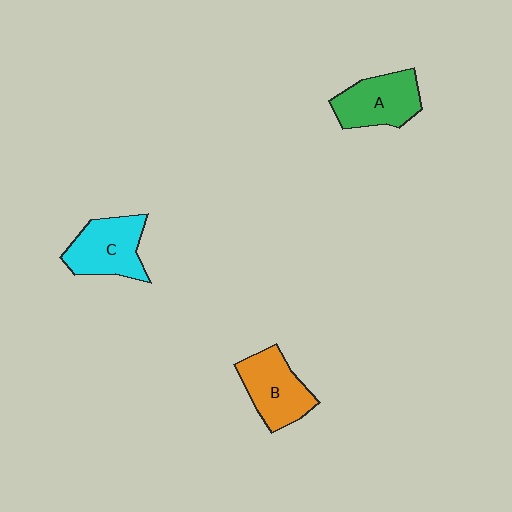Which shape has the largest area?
Shape C (cyan).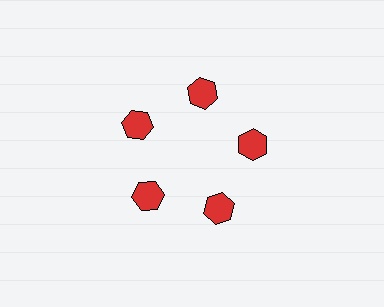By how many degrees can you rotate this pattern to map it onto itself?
The pattern maps onto itself every 72 degrees of rotation.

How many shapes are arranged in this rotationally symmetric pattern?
There are 5 shapes, arranged in 5 groups of 1.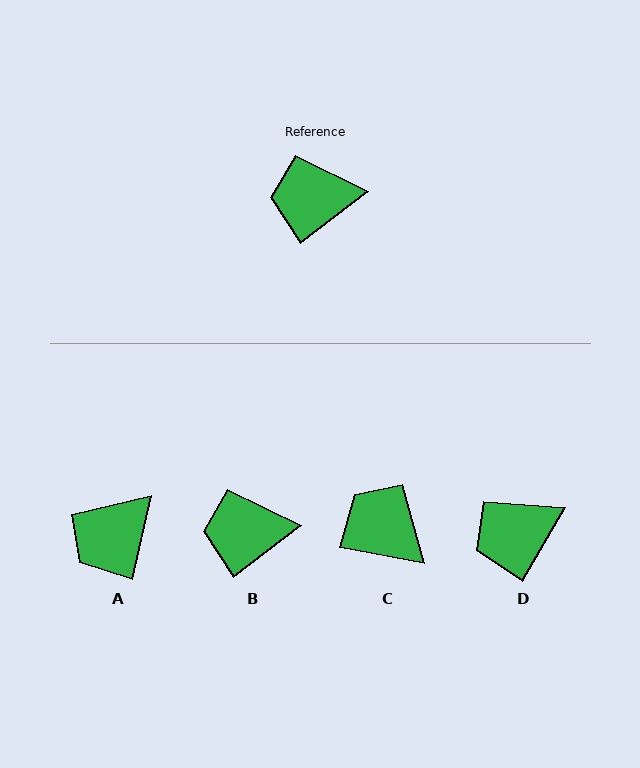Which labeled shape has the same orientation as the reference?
B.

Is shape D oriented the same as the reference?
No, it is off by about 22 degrees.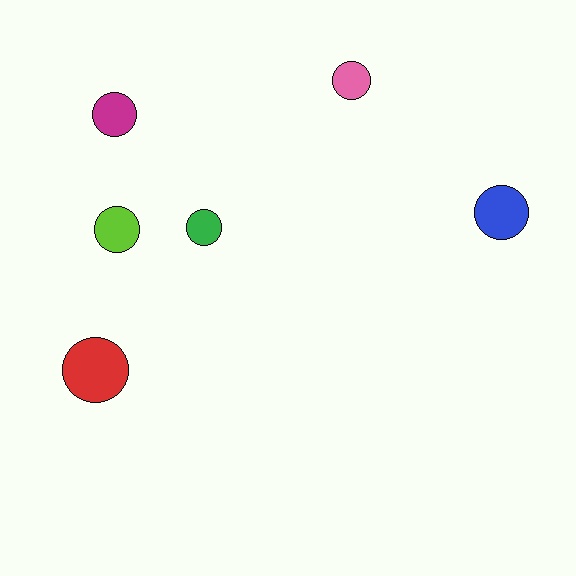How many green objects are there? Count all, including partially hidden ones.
There is 1 green object.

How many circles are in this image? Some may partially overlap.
There are 6 circles.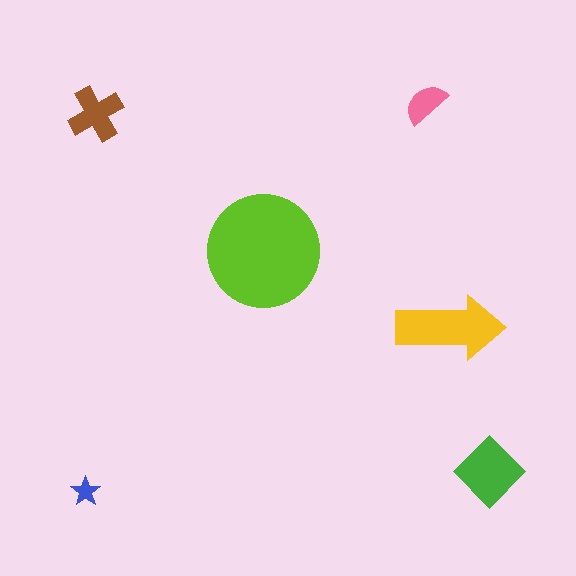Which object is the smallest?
The blue star.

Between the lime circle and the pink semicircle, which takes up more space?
The lime circle.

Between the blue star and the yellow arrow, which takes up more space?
The yellow arrow.